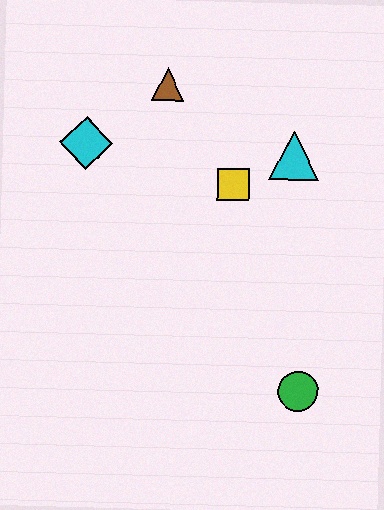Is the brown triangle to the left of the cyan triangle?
Yes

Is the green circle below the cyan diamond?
Yes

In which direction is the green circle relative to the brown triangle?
The green circle is below the brown triangle.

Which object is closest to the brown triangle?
The cyan diamond is closest to the brown triangle.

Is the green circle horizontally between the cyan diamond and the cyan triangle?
No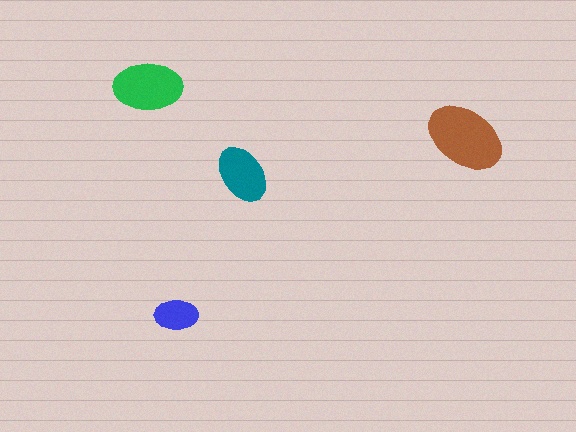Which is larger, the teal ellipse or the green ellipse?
The green one.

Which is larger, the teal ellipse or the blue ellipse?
The teal one.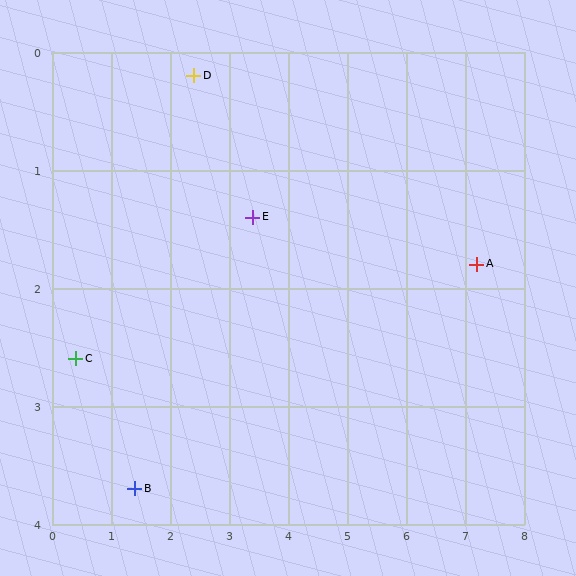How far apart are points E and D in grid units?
Points E and D are about 1.6 grid units apart.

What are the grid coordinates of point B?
Point B is at approximately (1.4, 3.7).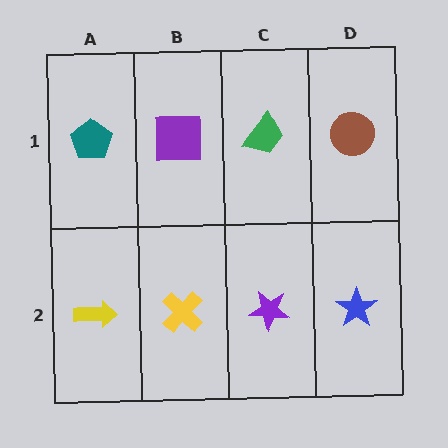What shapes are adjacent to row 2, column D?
A brown circle (row 1, column D), a purple star (row 2, column C).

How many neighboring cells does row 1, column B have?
3.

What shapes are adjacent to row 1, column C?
A purple star (row 2, column C), a purple square (row 1, column B), a brown circle (row 1, column D).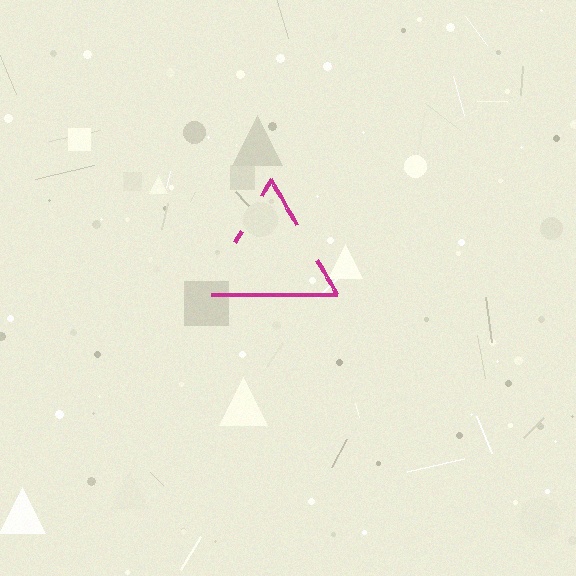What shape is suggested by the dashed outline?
The dashed outline suggests a triangle.